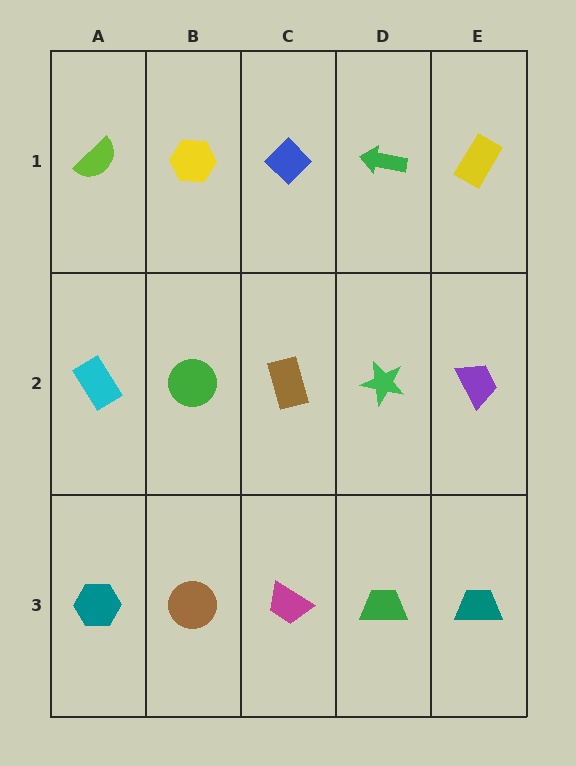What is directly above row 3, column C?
A brown rectangle.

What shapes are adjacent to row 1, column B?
A green circle (row 2, column B), a lime semicircle (row 1, column A), a blue diamond (row 1, column C).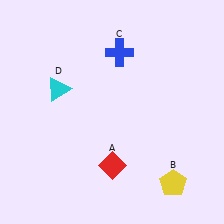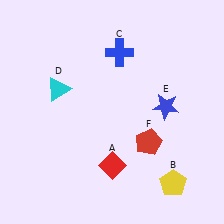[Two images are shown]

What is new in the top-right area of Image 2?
A blue star (E) was added in the top-right area of Image 2.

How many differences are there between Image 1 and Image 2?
There are 2 differences between the two images.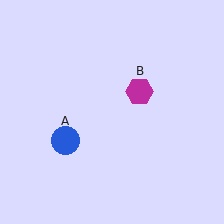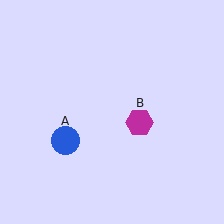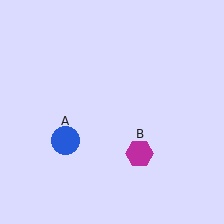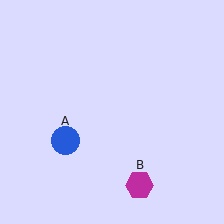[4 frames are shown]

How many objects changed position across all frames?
1 object changed position: magenta hexagon (object B).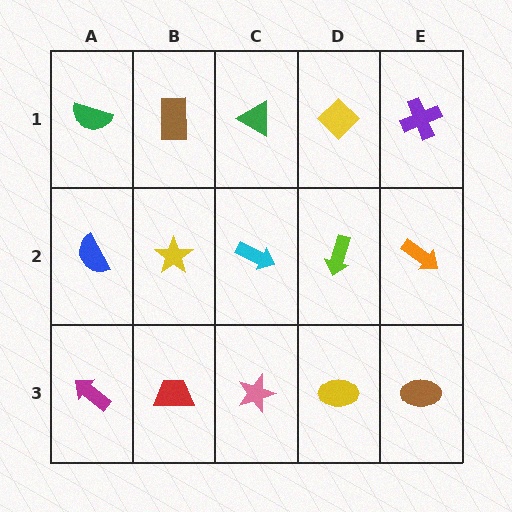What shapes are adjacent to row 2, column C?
A green triangle (row 1, column C), a pink star (row 3, column C), a yellow star (row 2, column B), a lime arrow (row 2, column D).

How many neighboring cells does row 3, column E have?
2.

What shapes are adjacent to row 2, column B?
A brown rectangle (row 1, column B), a red trapezoid (row 3, column B), a blue semicircle (row 2, column A), a cyan arrow (row 2, column C).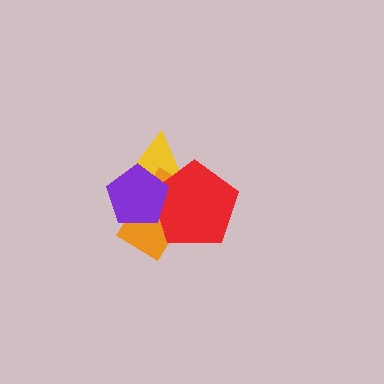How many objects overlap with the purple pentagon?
3 objects overlap with the purple pentagon.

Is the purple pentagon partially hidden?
No, no other shape covers it.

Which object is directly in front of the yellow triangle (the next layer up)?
The orange rectangle is directly in front of the yellow triangle.